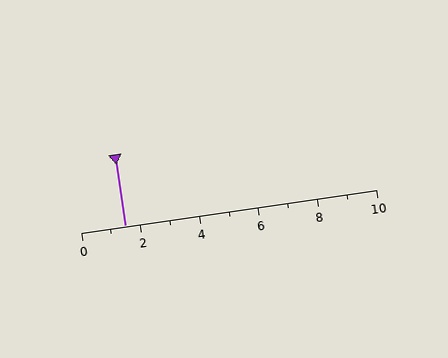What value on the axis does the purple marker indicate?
The marker indicates approximately 1.5.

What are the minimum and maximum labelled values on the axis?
The axis runs from 0 to 10.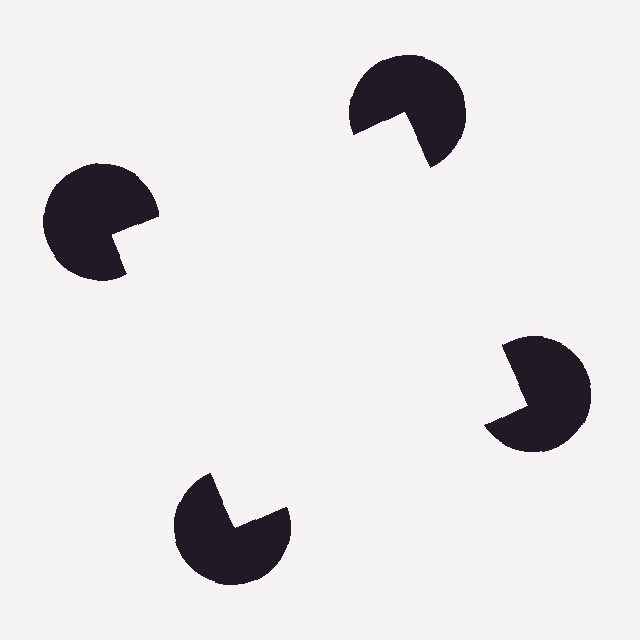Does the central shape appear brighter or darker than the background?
It typically appears slightly brighter than the background, even though no actual brightness change is drawn.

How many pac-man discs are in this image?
There are 4 — one at each vertex of the illusory square.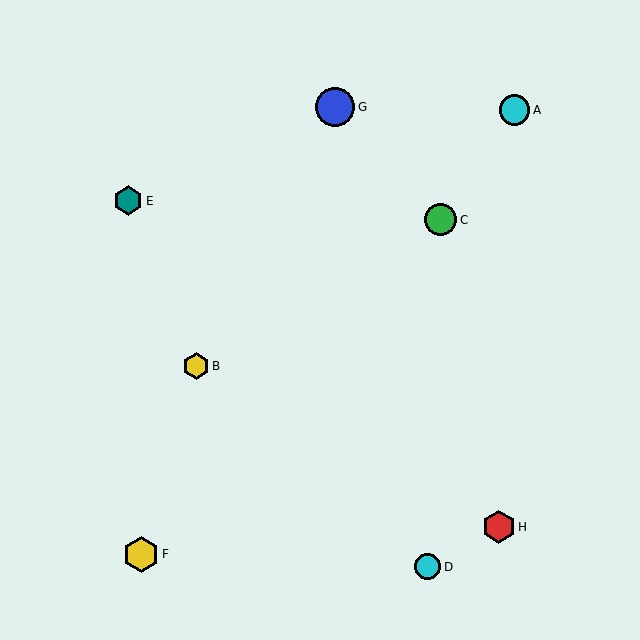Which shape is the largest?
The blue circle (labeled G) is the largest.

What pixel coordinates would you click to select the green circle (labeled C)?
Click at (441, 220) to select the green circle C.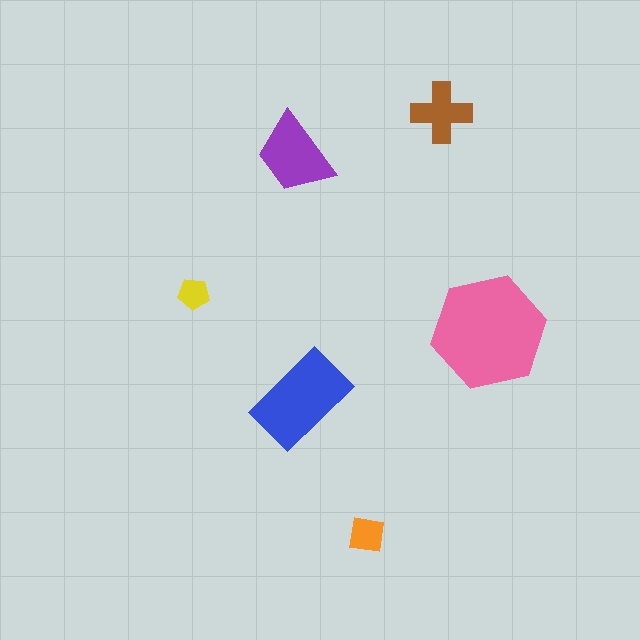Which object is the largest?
The pink hexagon.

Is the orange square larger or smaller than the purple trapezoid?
Smaller.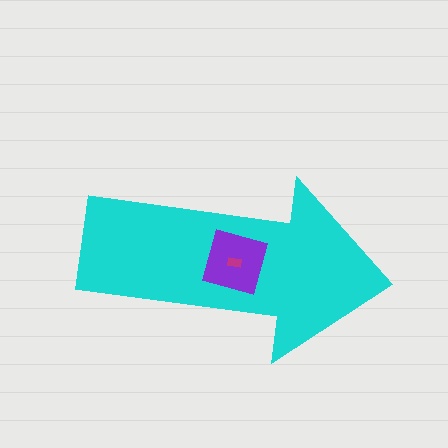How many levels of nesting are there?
3.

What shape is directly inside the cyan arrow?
The purple square.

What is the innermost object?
The magenta rectangle.